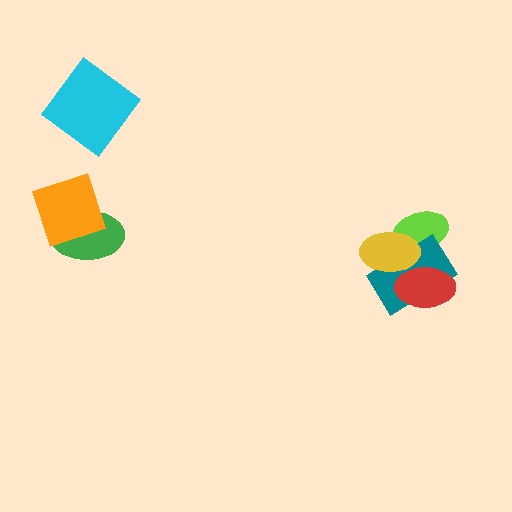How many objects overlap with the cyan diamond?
0 objects overlap with the cyan diamond.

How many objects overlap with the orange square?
1 object overlaps with the orange square.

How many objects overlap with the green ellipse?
1 object overlaps with the green ellipse.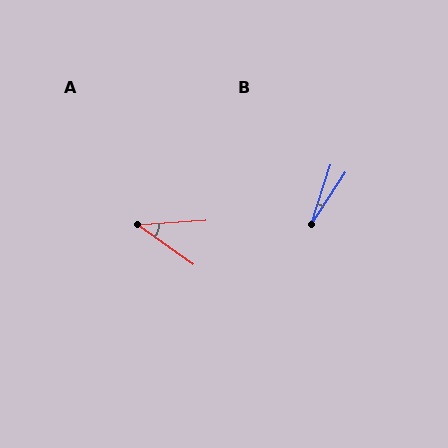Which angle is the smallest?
B, at approximately 16 degrees.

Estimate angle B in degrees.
Approximately 16 degrees.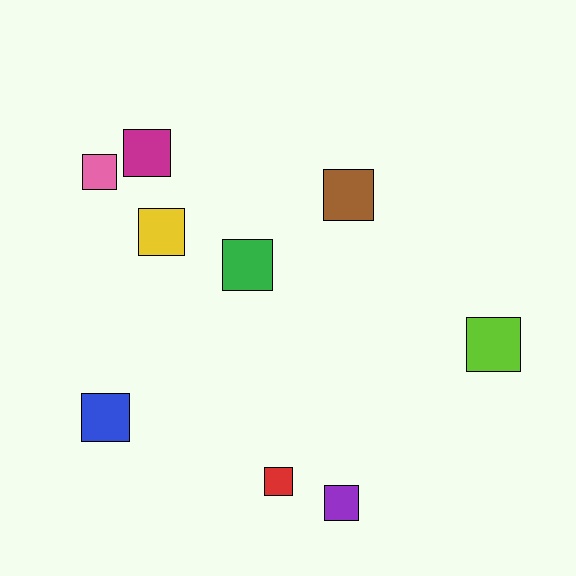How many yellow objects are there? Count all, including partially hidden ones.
There is 1 yellow object.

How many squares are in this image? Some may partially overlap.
There are 9 squares.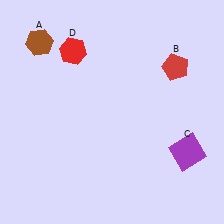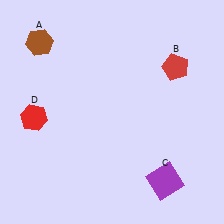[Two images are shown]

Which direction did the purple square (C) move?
The purple square (C) moved down.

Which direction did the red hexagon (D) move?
The red hexagon (D) moved down.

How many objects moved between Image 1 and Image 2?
2 objects moved between the two images.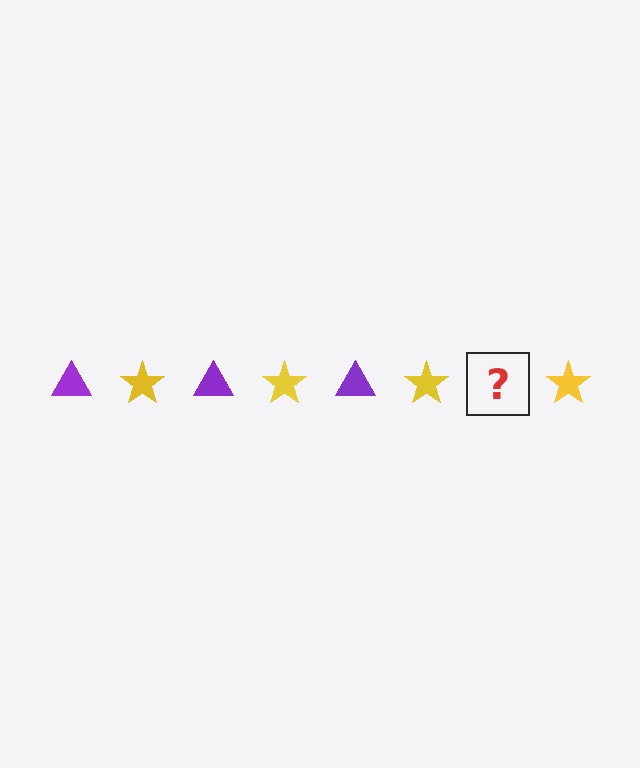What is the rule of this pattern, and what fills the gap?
The rule is that the pattern alternates between purple triangle and yellow star. The gap should be filled with a purple triangle.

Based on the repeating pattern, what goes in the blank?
The blank should be a purple triangle.